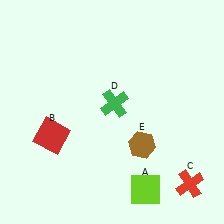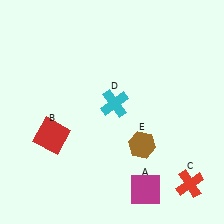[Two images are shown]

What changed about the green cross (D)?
In Image 1, D is green. In Image 2, it changed to cyan.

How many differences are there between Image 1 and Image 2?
There are 2 differences between the two images.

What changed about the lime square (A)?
In Image 1, A is lime. In Image 2, it changed to magenta.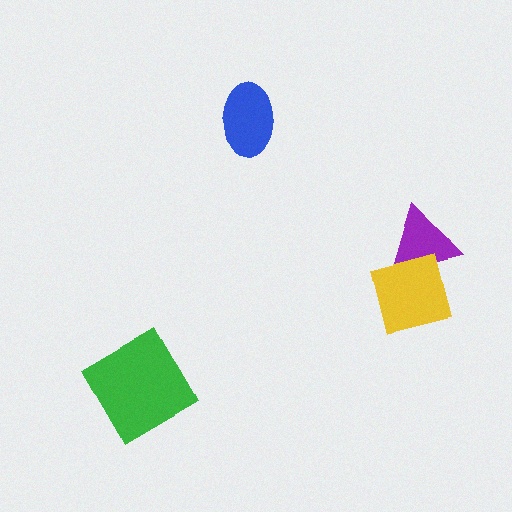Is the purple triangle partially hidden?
Yes, it is partially covered by another shape.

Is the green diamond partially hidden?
No, no other shape covers it.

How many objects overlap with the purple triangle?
1 object overlaps with the purple triangle.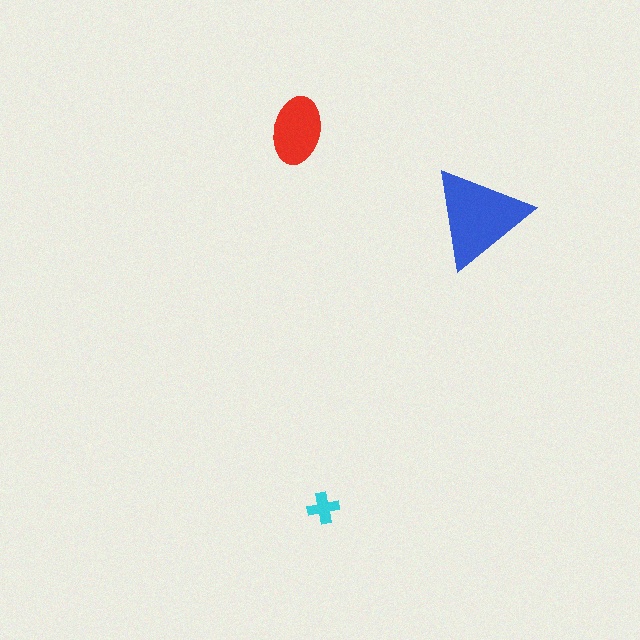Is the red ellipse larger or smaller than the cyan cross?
Larger.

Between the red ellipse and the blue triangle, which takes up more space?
The blue triangle.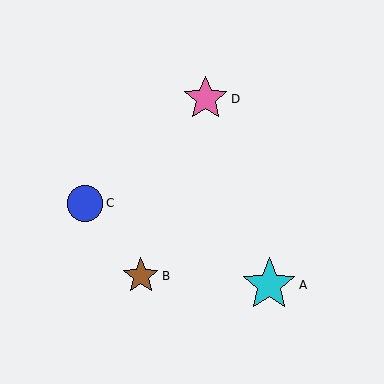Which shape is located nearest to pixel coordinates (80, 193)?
The blue circle (labeled C) at (85, 203) is nearest to that location.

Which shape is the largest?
The cyan star (labeled A) is the largest.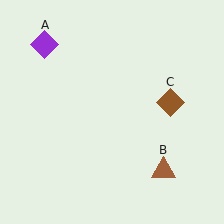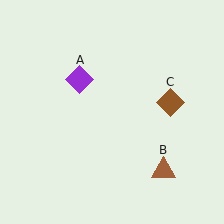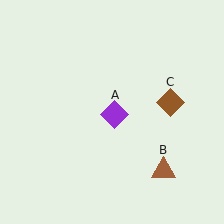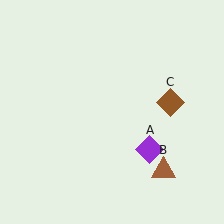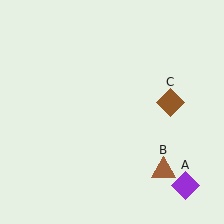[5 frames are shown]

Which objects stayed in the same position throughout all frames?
Brown triangle (object B) and brown diamond (object C) remained stationary.